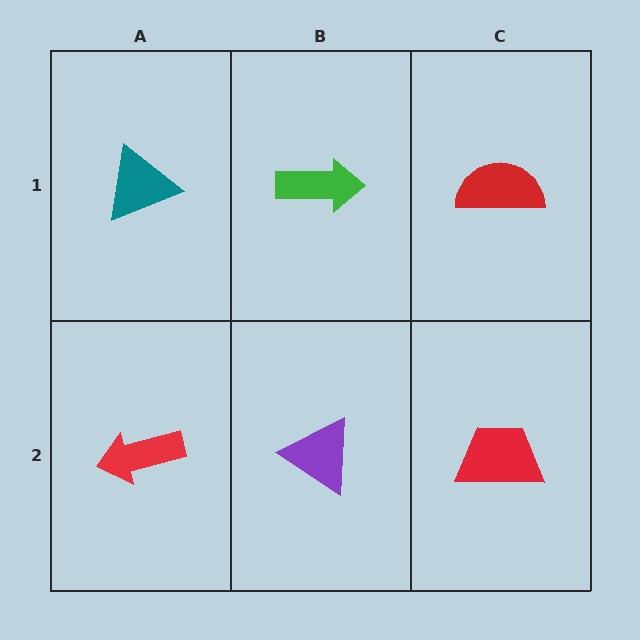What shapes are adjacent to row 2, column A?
A teal triangle (row 1, column A), a purple triangle (row 2, column B).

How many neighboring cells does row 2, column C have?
2.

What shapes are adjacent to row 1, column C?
A red trapezoid (row 2, column C), a green arrow (row 1, column B).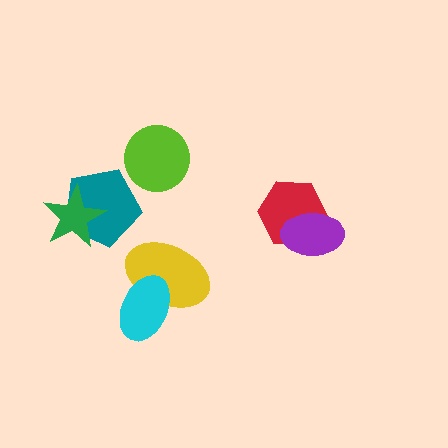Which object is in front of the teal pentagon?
The green star is in front of the teal pentagon.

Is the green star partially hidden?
No, no other shape covers it.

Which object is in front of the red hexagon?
The purple ellipse is in front of the red hexagon.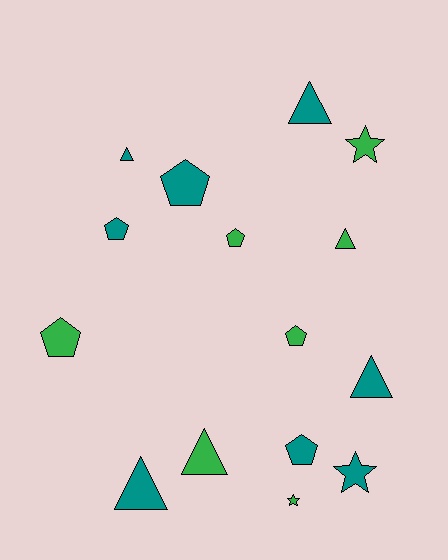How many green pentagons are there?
There are 3 green pentagons.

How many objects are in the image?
There are 15 objects.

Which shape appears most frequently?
Triangle, with 6 objects.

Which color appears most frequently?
Teal, with 8 objects.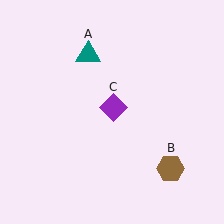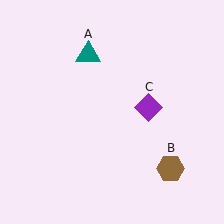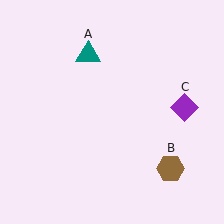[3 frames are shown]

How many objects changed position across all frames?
1 object changed position: purple diamond (object C).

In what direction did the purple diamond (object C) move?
The purple diamond (object C) moved right.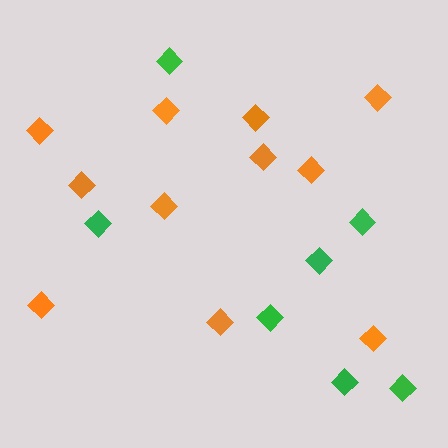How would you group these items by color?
There are 2 groups: one group of green diamonds (7) and one group of orange diamonds (11).